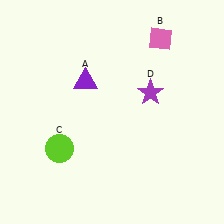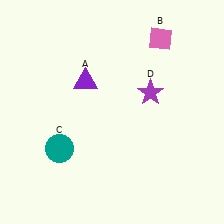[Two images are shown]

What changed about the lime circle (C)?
In Image 1, C is lime. In Image 2, it changed to teal.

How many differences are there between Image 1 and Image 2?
There is 1 difference between the two images.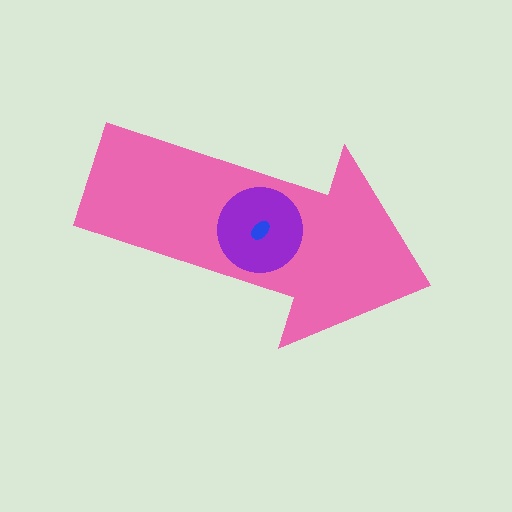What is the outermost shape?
The pink arrow.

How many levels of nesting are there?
3.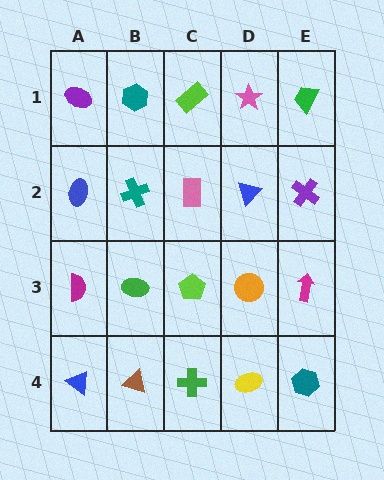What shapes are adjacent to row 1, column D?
A blue triangle (row 2, column D), a lime rectangle (row 1, column C), a green trapezoid (row 1, column E).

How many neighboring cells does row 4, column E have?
2.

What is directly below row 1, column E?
A purple cross.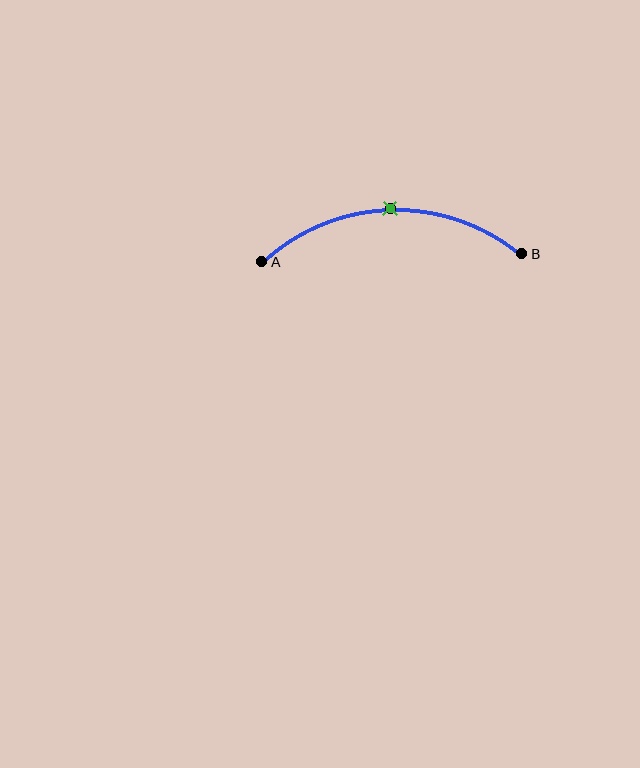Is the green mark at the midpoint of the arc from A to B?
Yes. The green mark lies on the arc at equal arc-length from both A and B — it is the arc midpoint.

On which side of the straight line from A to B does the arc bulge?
The arc bulges above the straight line connecting A and B.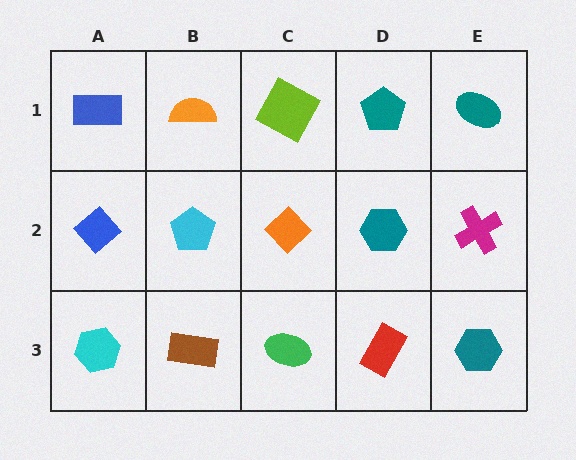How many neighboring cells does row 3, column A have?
2.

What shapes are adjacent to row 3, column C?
An orange diamond (row 2, column C), a brown rectangle (row 3, column B), a red rectangle (row 3, column D).